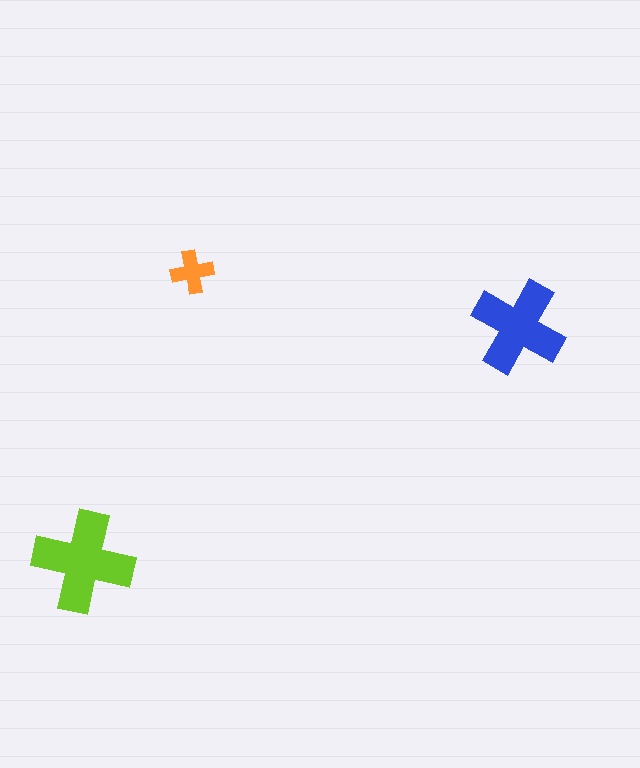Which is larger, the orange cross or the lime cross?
The lime one.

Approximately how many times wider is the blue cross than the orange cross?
About 2 times wider.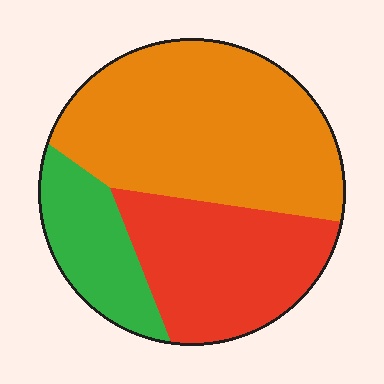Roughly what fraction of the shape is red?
Red covers around 30% of the shape.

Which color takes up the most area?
Orange, at roughly 50%.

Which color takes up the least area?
Green, at roughly 15%.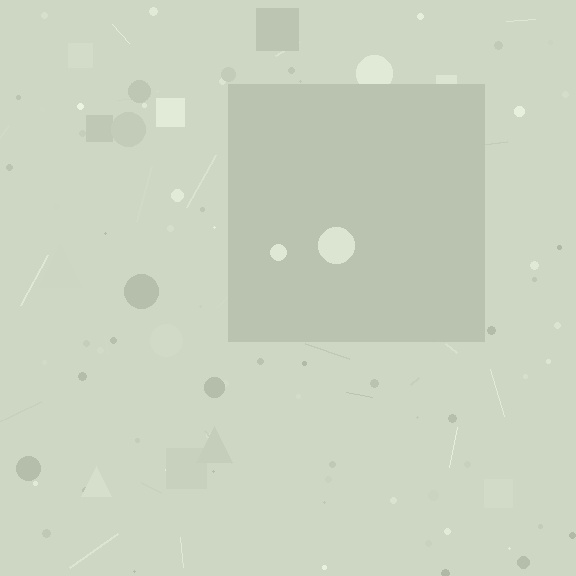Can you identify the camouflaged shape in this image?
The camouflaged shape is a square.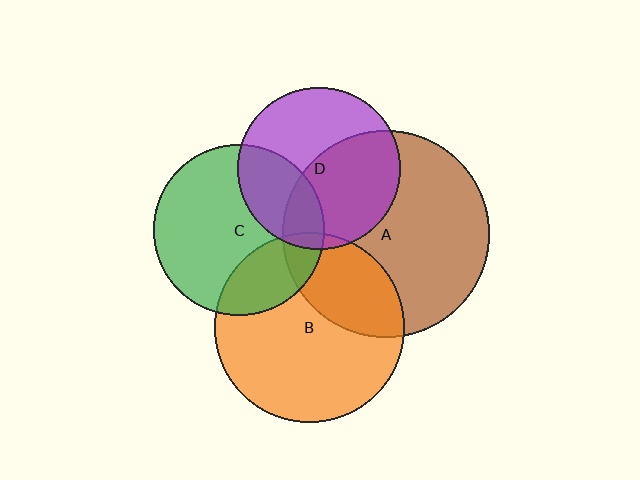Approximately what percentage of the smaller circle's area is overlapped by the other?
Approximately 5%.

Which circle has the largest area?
Circle A (brown).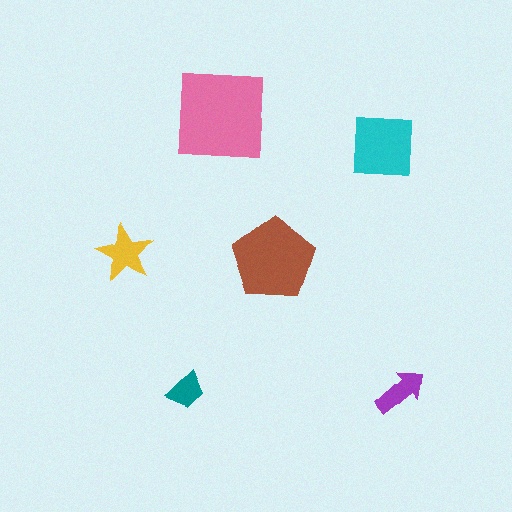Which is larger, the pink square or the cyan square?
The pink square.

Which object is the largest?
The pink square.